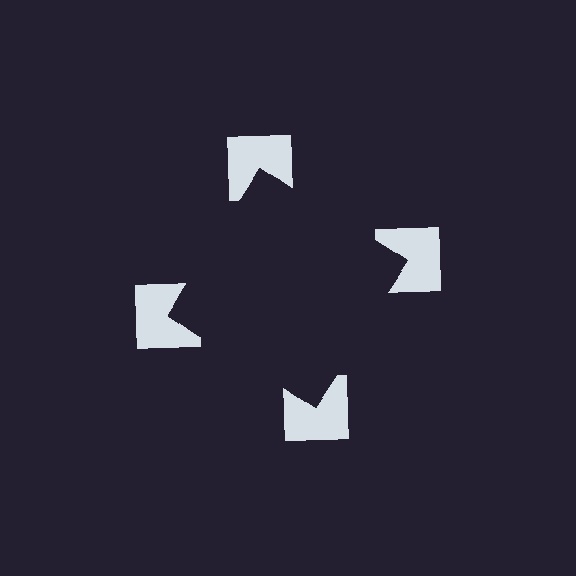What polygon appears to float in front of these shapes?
An illusory square — its edges are inferred from the aligned wedge cuts in the notched squares, not physically drawn.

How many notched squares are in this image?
There are 4 — one at each vertex of the illusory square.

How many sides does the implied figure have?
4 sides.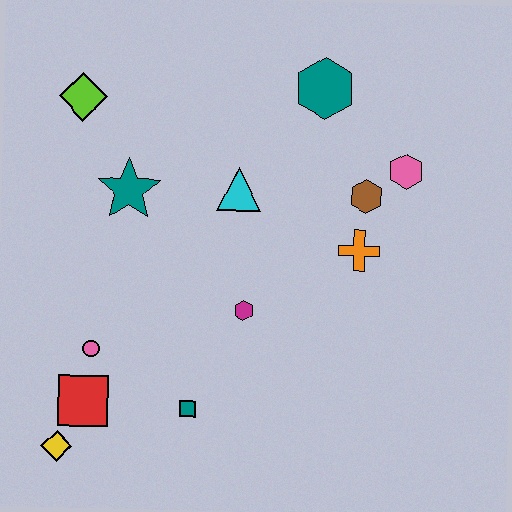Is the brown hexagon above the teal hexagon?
No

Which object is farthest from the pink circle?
The pink hexagon is farthest from the pink circle.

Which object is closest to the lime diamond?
The teal star is closest to the lime diamond.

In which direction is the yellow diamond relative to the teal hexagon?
The yellow diamond is below the teal hexagon.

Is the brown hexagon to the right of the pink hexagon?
No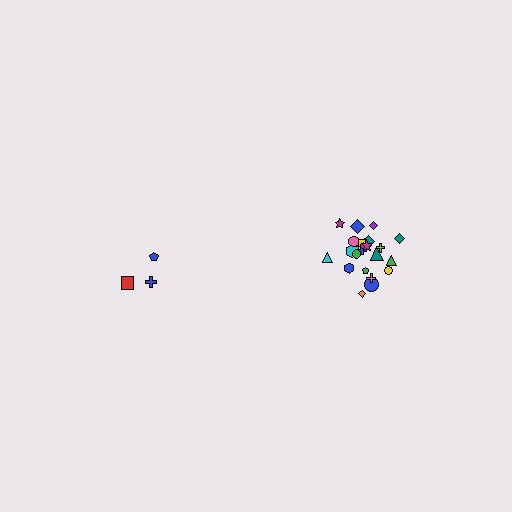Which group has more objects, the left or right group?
The right group.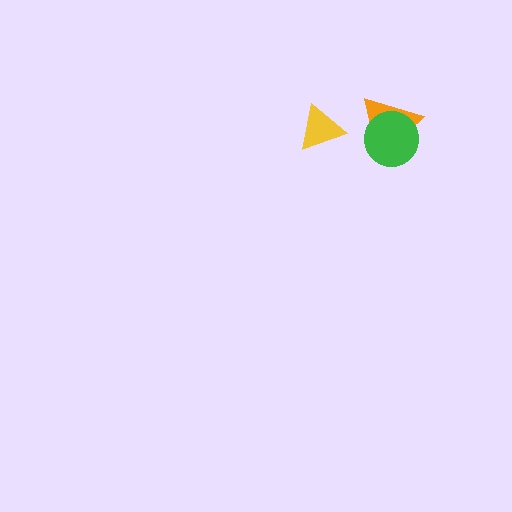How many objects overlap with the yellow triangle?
0 objects overlap with the yellow triangle.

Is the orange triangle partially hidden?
Yes, it is partially covered by another shape.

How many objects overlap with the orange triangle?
1 object overlaps with the orange triangle.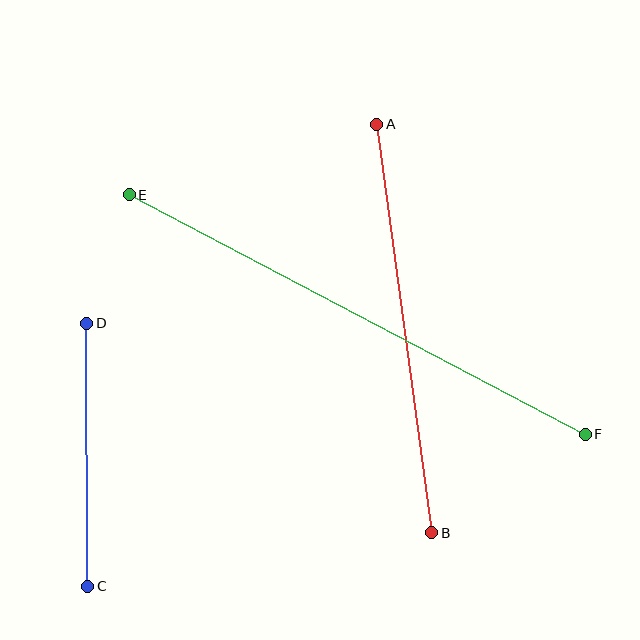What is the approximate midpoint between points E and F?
The midpoint is at approximately (357, 314) pixels.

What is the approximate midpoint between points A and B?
The midpoint is at approximately (404, 329) pixels.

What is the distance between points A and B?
The distance is approximately 412 pixels.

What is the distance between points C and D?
The distance is approximately 263 pixels.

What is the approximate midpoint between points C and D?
The midpoint is at approximately (87, 455) pixels.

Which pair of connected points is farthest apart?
Points E and F are farthest apart.